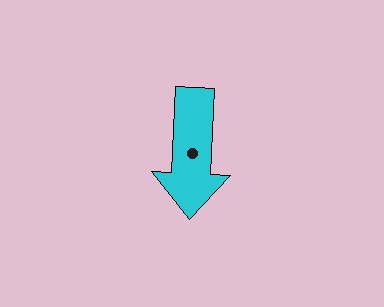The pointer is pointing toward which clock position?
Roughly 6 o'clock.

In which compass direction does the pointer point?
South.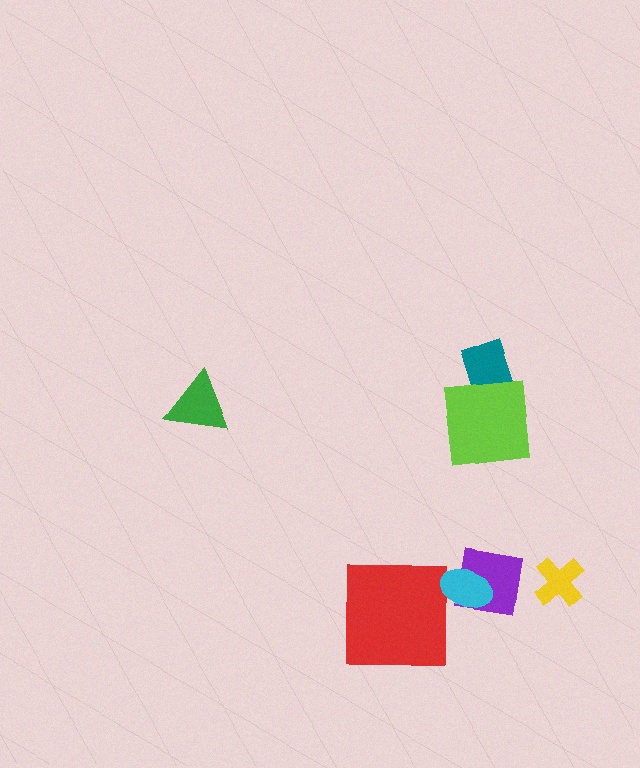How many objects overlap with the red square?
0 objects overlap with the red square.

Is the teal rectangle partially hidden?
Yes, it is partially covered by another shape.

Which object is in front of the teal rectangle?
The lime square is in front of the teal rectangle.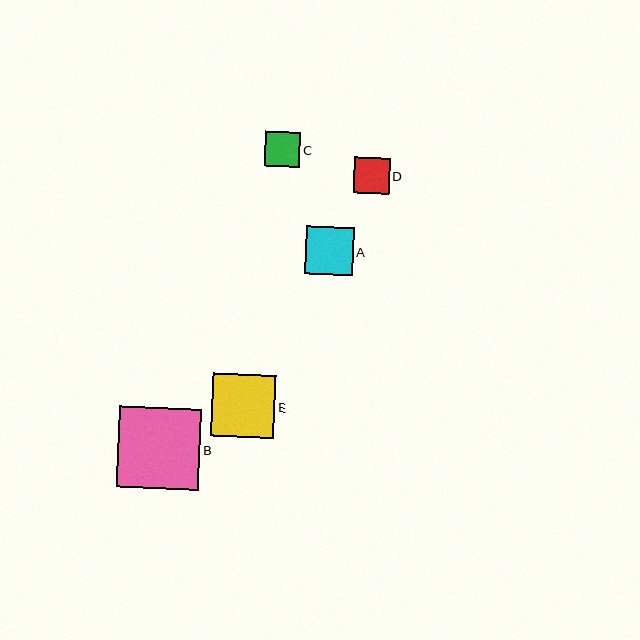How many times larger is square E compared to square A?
Square E is approximately 1.3 times the size of square A.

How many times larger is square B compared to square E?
Square B is approximately 1.3 times the size of square E.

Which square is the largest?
Square B is the largest with a size of approximately 82 pixels.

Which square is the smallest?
Square C is the smallest with a size of approximately 36 pixels.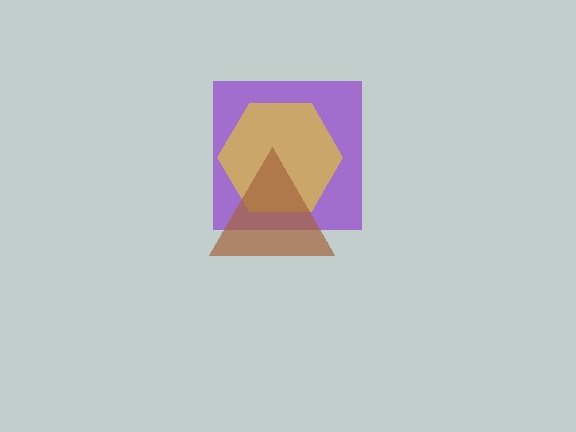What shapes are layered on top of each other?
The layered shapes are: a purple square, a yellow hexagon, a brown triangle.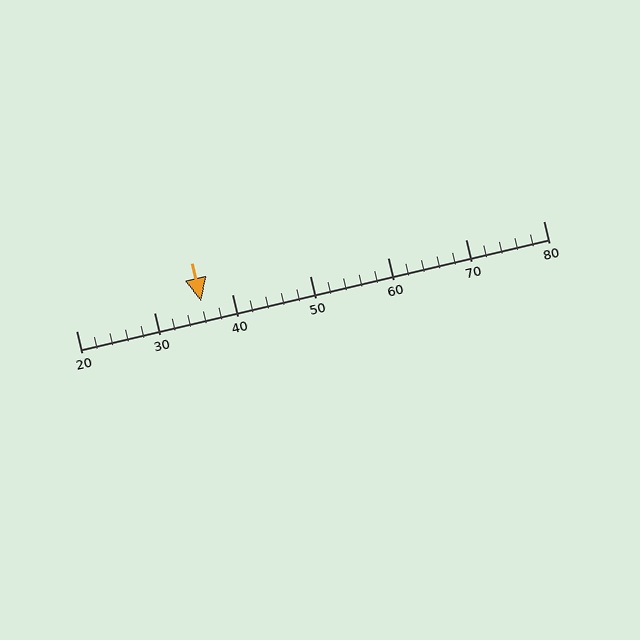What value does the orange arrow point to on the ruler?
The orange arrow points to approximately 36.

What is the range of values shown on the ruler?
The ruler shows values from 20 to 80.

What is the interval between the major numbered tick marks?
The major tick marks are spaced 10 units apart.